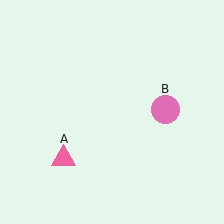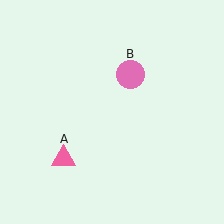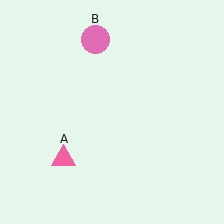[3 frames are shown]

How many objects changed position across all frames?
1 object changed position: pink circle (object B).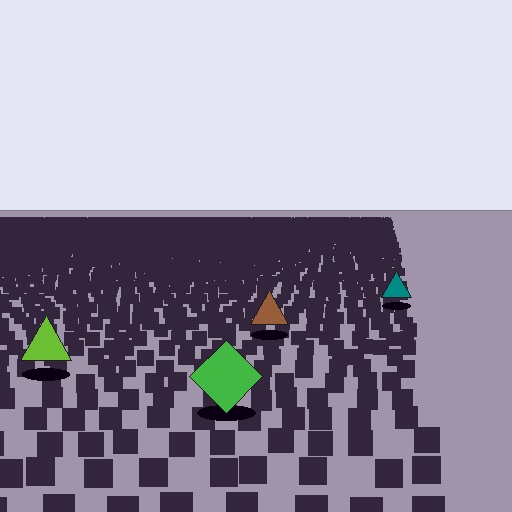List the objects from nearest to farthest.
From nearest to farthest: the green diamond, the lime triangle, the brown triangle, the teal triangle.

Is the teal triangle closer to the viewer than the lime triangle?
No. The lime triangle is closer — you can tell from the texture gradient: the ground texture is coarser near it.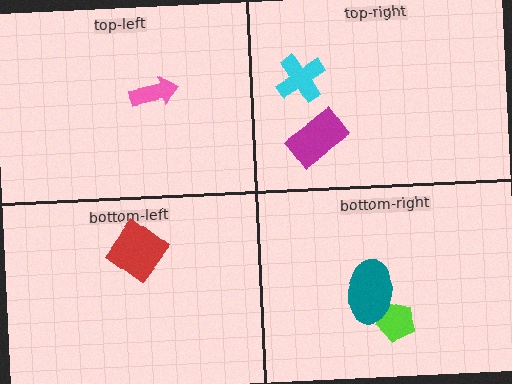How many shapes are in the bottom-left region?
1.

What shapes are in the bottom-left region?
The red diamond.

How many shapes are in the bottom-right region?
2.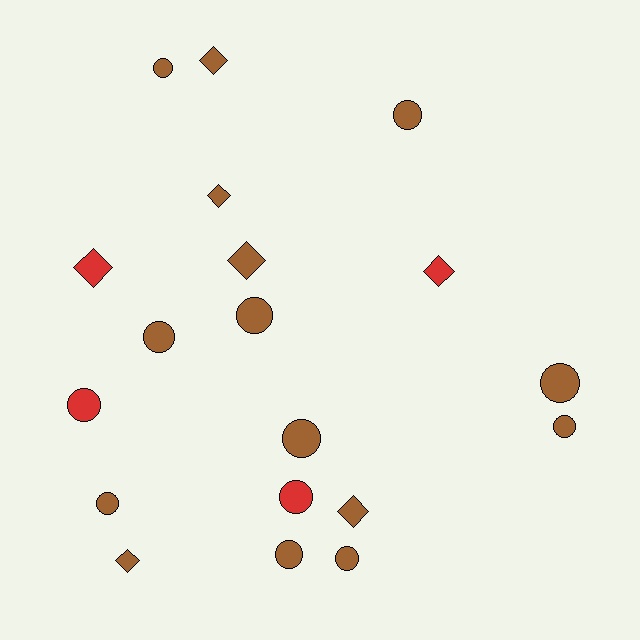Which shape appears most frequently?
Circle, with 12 objects.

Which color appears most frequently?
Brown, with 15 objects.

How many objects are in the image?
There are 19 objects.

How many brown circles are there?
There are 10 brown circles.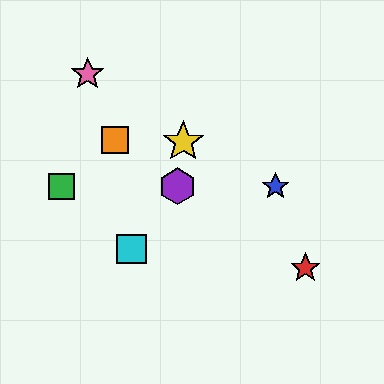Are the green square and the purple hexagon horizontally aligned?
Yes, both are at y≈186.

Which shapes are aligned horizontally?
The blue star, the green square, the purple hexagon are aligned horizontally.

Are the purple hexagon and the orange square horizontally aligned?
No, the purple hexagon is at y≈186 and the orange square is at y≈140.